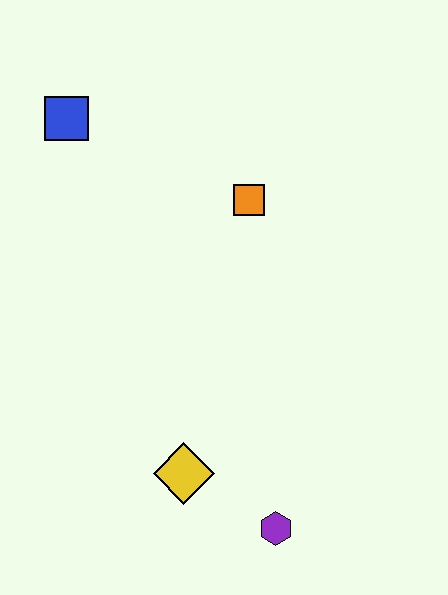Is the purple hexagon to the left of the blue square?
No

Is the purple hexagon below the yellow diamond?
Yes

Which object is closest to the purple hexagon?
The yellow diamond is closest to the purple hexagon.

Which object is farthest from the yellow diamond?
The blue square is farthest from the yellow diamond.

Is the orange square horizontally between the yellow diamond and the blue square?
No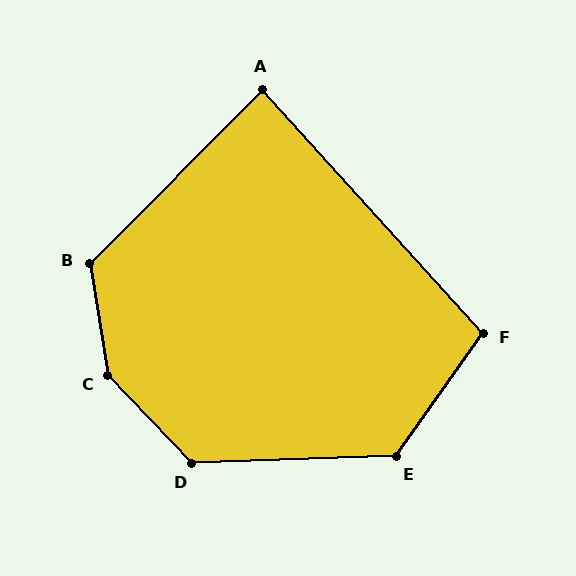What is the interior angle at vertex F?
Approximately 103 degrees (obtuse).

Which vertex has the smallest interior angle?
A, at approximately 87 degrees.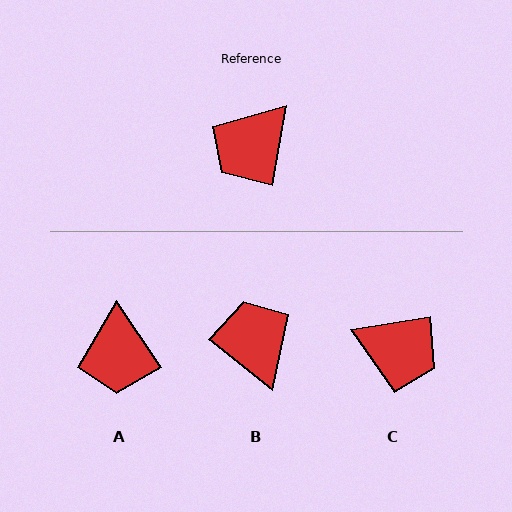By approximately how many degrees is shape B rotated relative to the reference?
Approximately 118 degrees clockwise.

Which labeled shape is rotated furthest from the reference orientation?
B, about 118 degrees away.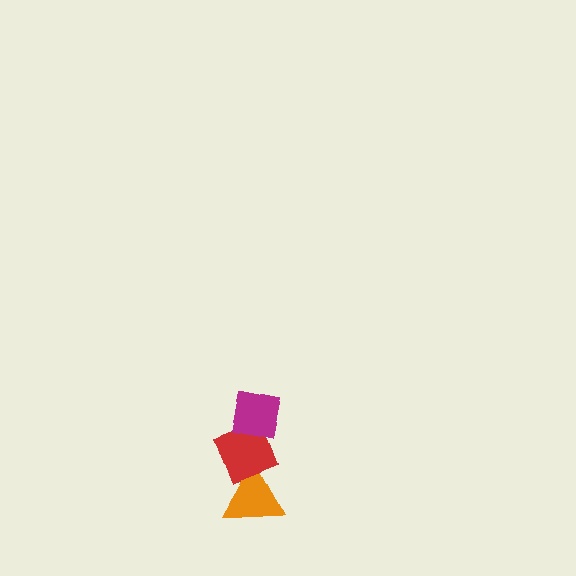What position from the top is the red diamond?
The red diamond is 2nd from the top.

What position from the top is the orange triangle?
The orange triangle is 3rd from the top.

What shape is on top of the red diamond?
The magenta square is on top of the red diamond.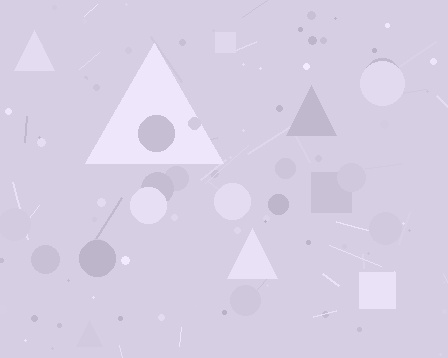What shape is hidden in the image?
A triangle is hidden in the image.